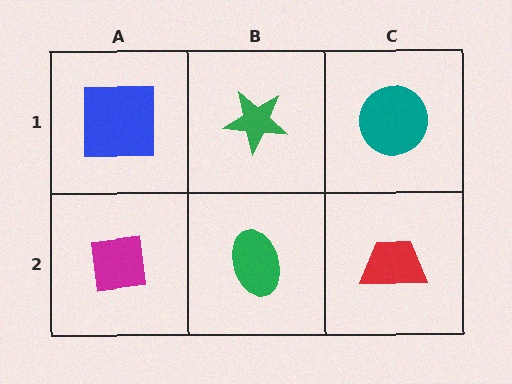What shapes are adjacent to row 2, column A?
A blue square (row 1, column A), a green ellipse (row 2, column B).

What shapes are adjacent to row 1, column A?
A magenta square (row 2, column A), a green star (row 1, column B).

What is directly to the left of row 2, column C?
A green ellipse.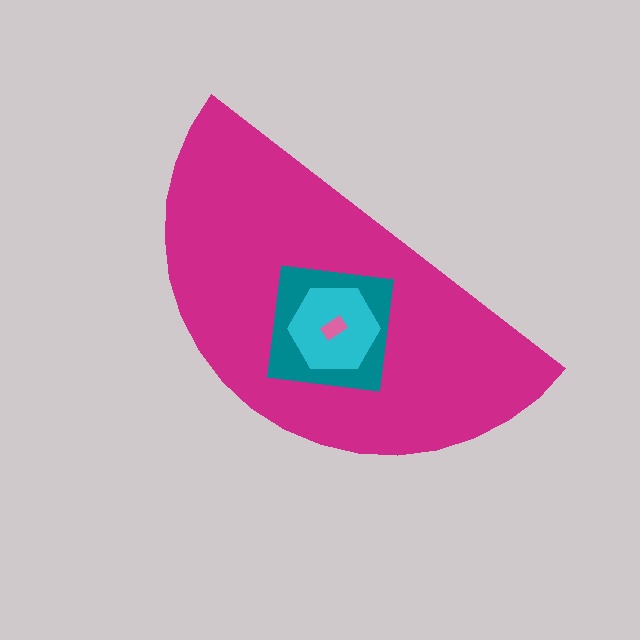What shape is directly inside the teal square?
The cyan hexagon.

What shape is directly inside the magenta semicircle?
The teal square.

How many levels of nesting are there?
4.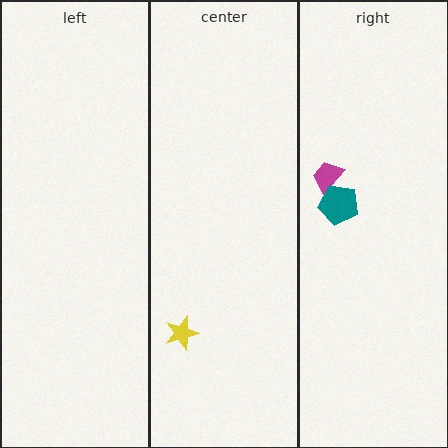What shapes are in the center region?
The yellow star.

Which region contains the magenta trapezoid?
The right region.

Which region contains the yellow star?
The center region.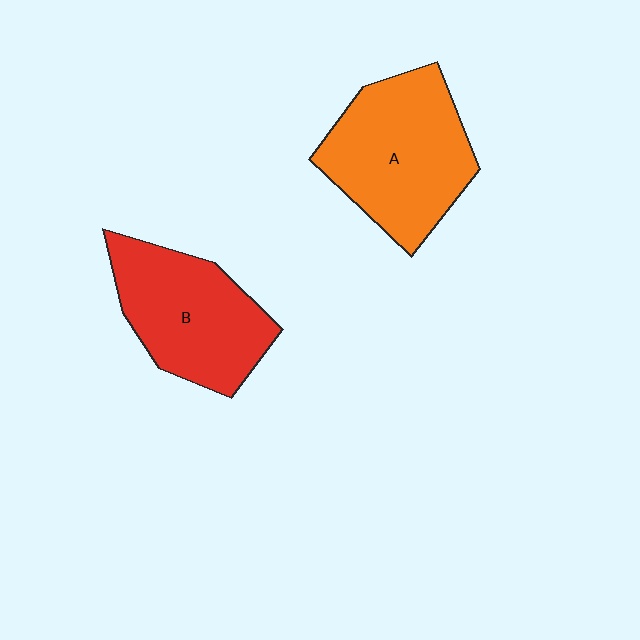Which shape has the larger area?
Shape A (orange).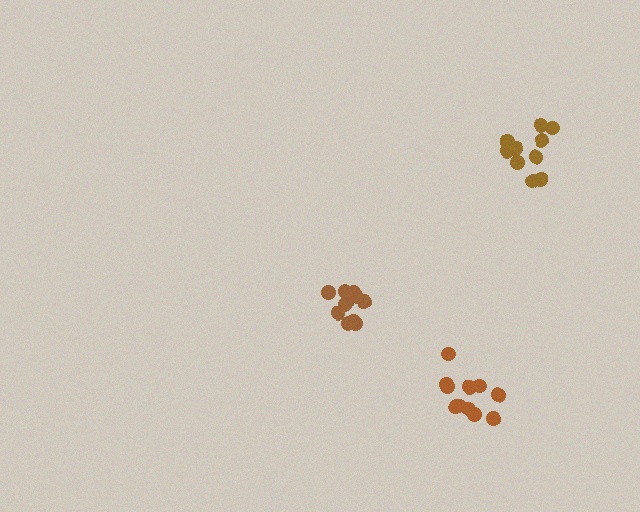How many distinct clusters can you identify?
There are 3 distinct clusters.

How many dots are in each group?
Group 1: 12 dots, Group 2: 11 dots, Group 3: 10 dots (33 total).